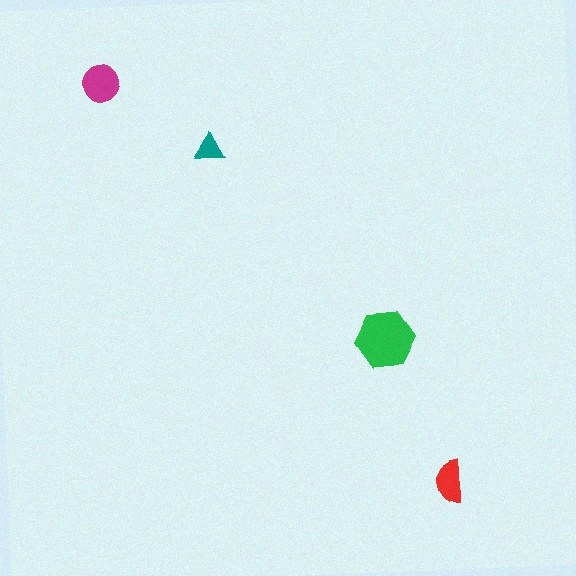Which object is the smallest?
The teal triangle.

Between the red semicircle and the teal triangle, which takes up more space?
The red semicircle.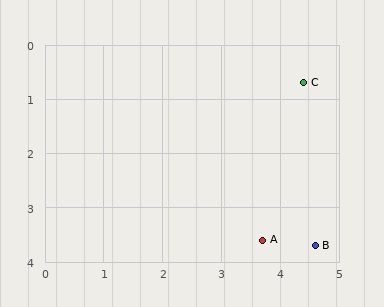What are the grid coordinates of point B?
Point B is at approximately (4.6, 3.7).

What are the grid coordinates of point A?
Point A is at approximately (3.7, 3.6).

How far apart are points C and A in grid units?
Points C and A are about 3.0 grid units apart.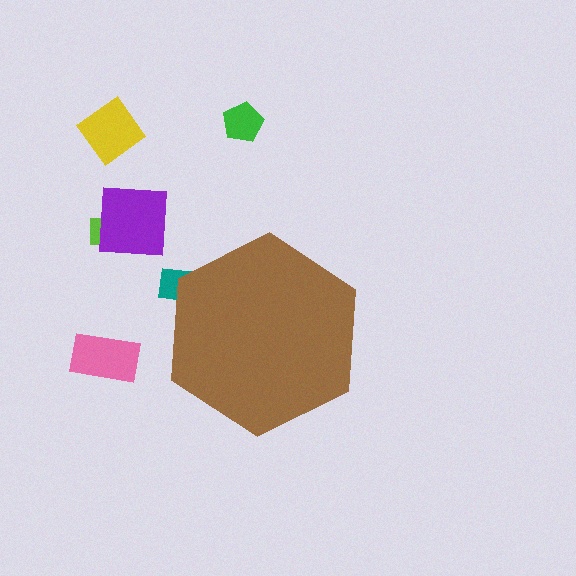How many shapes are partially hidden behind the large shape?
1 shape is partially hidden.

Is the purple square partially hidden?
No, the purple square is fully visible.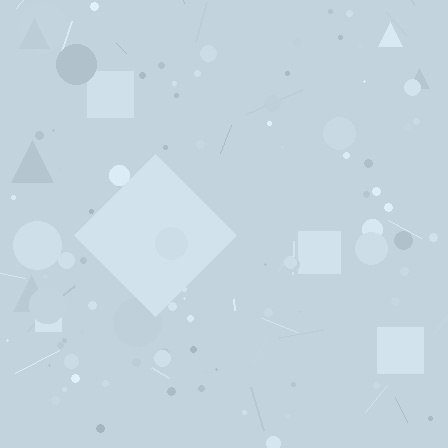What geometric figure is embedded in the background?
A diamond is embedded in the background.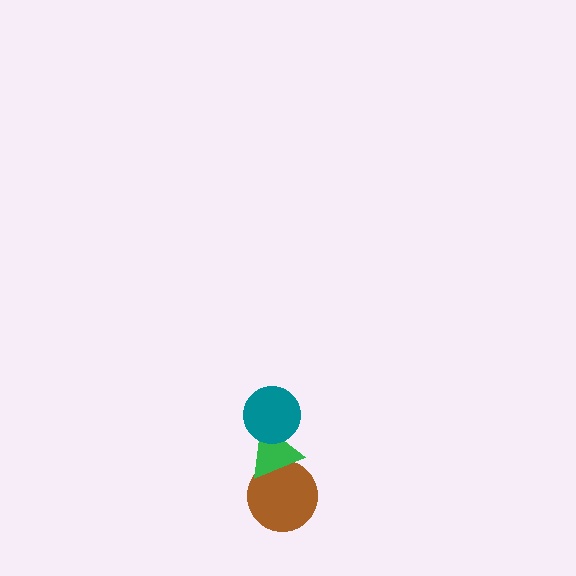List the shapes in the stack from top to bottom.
From top to bottom: the teal circle, the green triangle, the brown circle.